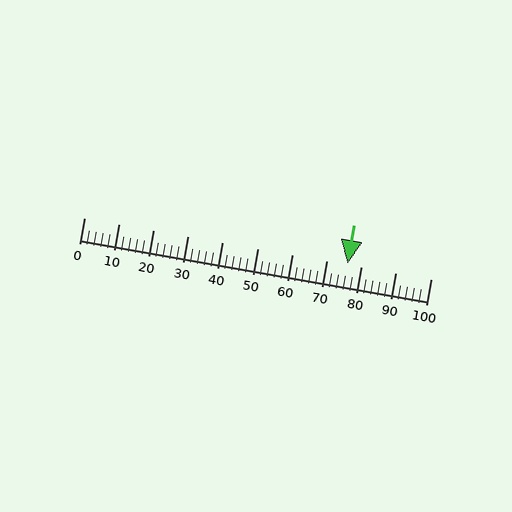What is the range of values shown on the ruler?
The ruler shows values from 0 to 100.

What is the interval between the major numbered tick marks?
The major tick marks are spaced 10 units apart.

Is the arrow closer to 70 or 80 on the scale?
The arrow is closer to 80.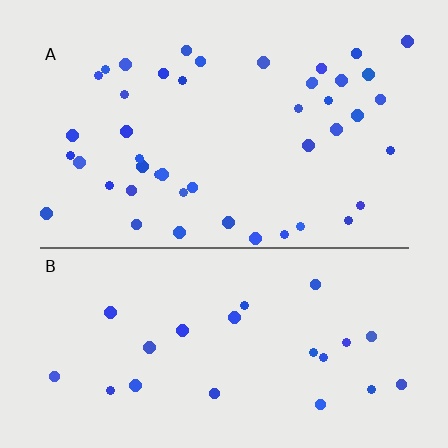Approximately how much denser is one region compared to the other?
Approximately 2.0× — region A over region B.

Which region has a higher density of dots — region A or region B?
A (the top).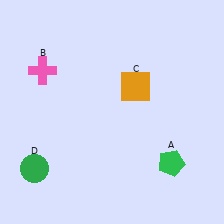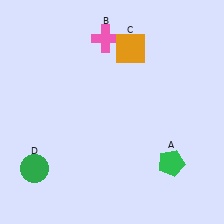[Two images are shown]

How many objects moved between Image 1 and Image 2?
2 objects moved between the two images.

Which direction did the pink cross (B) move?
The pink cross (B) moved right.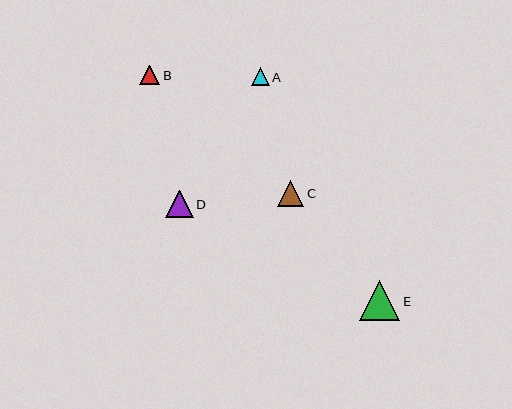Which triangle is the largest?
Triangle E is the largest with a size of approximately 41 pixels.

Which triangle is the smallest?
Triangle A is the smallest with a size of approximately 18 pixels.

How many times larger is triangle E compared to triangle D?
Triangle E is approximately 1.5 times the size of triangle D.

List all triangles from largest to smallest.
From largest to smallest: E, D, C, B, A.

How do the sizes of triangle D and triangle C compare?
Triangle D and triangle C are approximately the same size.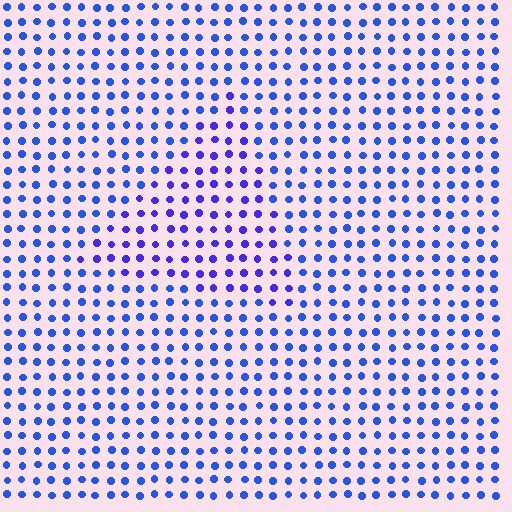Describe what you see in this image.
The image is filled with small blue elements in a uniform arrangement. A triangle-shaped region is visible where the elements are tinted to a slightly different hue, forming a subtle color boundary.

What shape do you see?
I see a triangle.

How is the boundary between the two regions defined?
The boundary is defined purely by a slight shift in hue (about 24 degrees). Spacing, size, and orientation are identical on both sides.